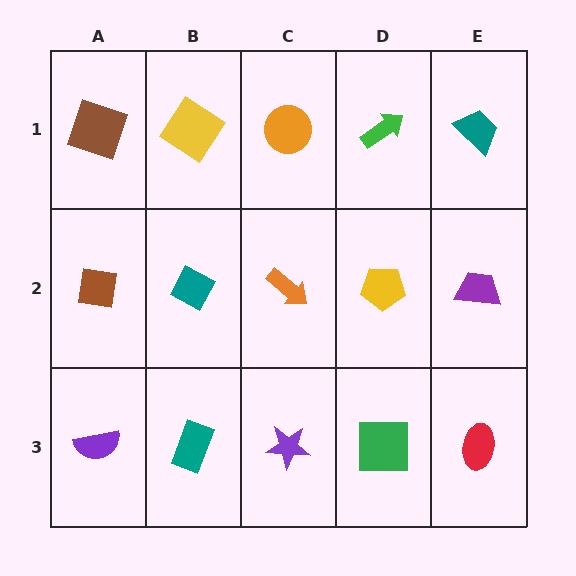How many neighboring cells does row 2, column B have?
4.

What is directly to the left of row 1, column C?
A yellow diamond.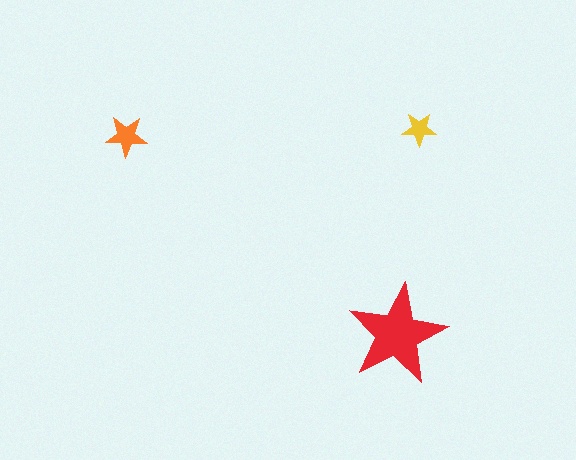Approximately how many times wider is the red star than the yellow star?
About 3 times wider.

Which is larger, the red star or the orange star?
The red one.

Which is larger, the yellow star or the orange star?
The orange one.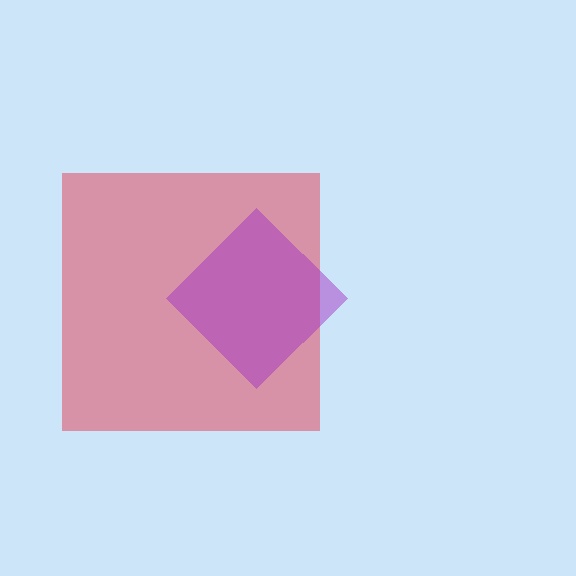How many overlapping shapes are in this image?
There are 2 overlapping shapes in the image.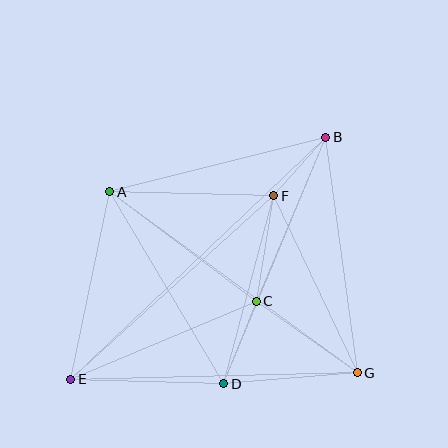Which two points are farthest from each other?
Points B and E are farthest from each other.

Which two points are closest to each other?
Points B and F are closest to each other.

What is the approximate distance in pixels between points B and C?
The distance between B and C is approximately 178 pixels.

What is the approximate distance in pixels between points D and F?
The distance between D and F is approximately 195 pixels.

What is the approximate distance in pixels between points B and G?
The distance between B and G is approximately 238 pixels.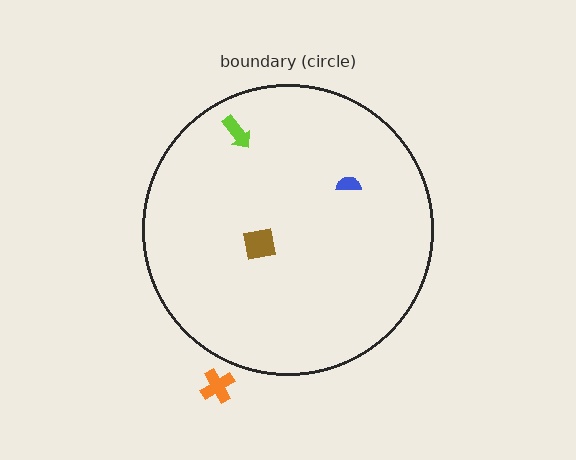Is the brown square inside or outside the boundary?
Inside.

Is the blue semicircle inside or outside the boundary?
Inside.